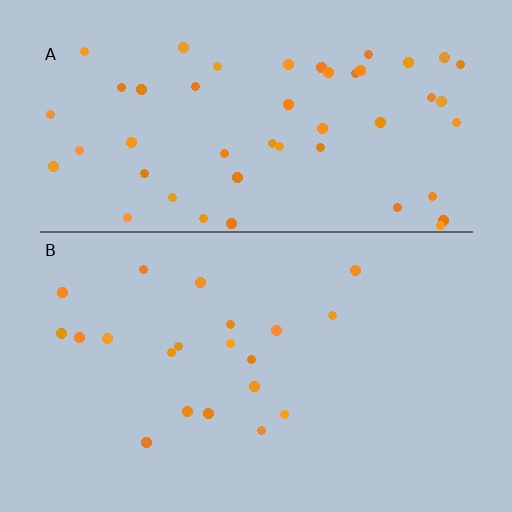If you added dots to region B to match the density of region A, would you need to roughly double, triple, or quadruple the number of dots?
Approximately double.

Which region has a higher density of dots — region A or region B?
A (the top).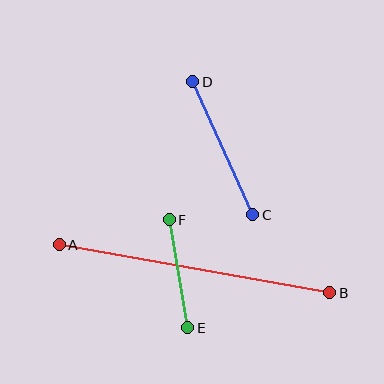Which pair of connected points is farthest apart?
Points A and B are farthest apart.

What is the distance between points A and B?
The distance is approximately 275 pixels.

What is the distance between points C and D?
The distance is approximately 146 pixels.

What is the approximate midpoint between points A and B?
The midpoint is at approximately (195, 269) pixels.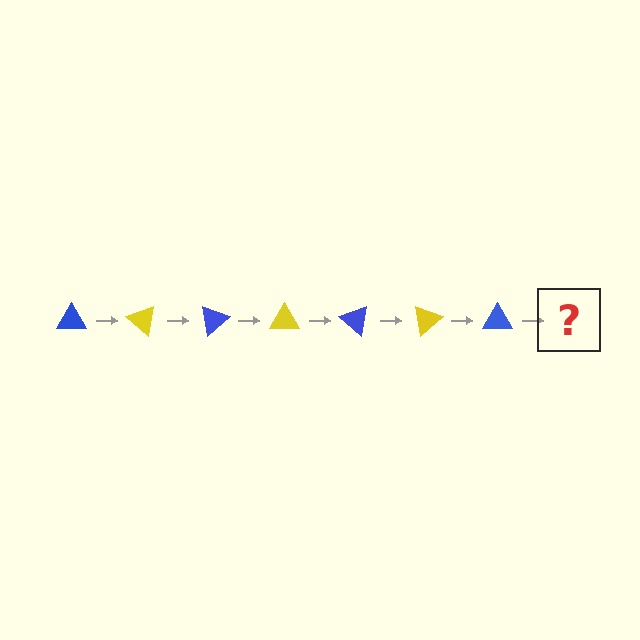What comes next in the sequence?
The next element should be a yellow triangle, rotated 280 degrees from the start.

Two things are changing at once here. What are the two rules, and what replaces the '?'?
The two rules are that it rotates 40 degrees each step and the color cycles through blue and yellow. The '?' should be a yellow triangle, rotated 280 degrees from the start.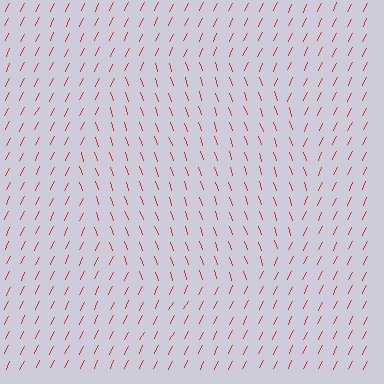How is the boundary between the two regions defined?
The boundary is defined purely by a change in line orientation (approximately 45 degrees difference). All lines are the same color and thickness.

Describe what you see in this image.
The image is filled with small red line segments. A circle region in the image has lines oriented differently from the surrounding lines, creating a visible texture boundary.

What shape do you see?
I see a circle.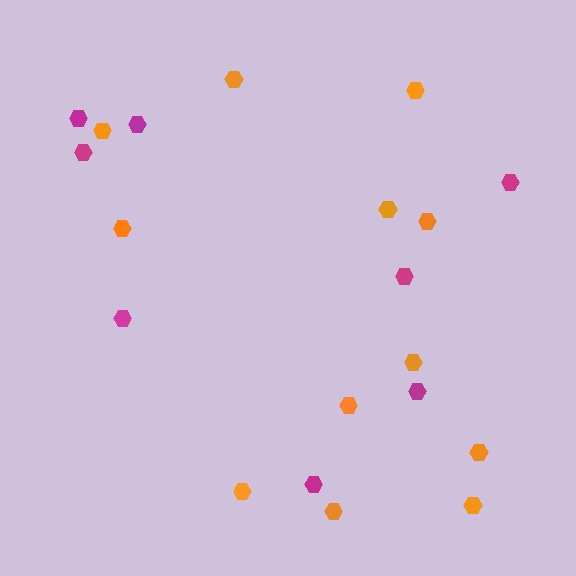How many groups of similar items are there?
There are 2 groups: one group of orange hexagons (12) and one group of magenta hexagons (8).